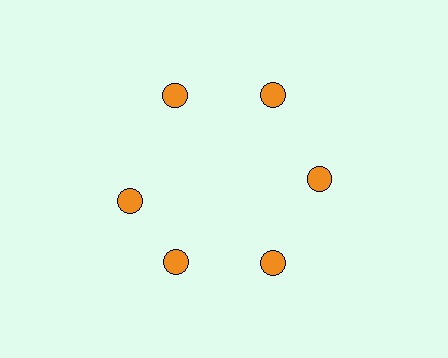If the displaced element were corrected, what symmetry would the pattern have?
It would have 6-fold rotational symmetry — the pattern would map onto itself every 60 degrees.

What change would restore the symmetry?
The symmetry would be restored by rotating it back into even spacing with its neighbors so that all 6 circles sit at equal angles and equal distance from the center.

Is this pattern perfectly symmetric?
No. The 6 orange circles are arranged in a ring, but one element near the 9 o'clock position is rotated out of alignment along the ring, breaking the 6-fold rotational symmetry.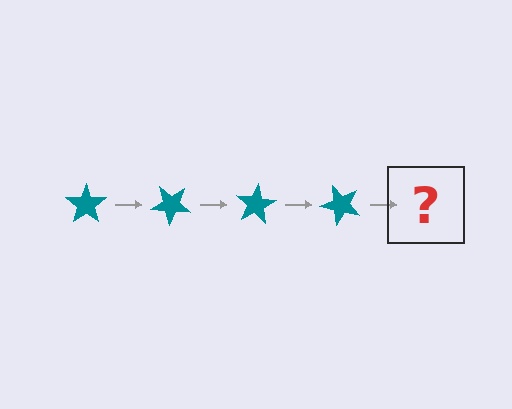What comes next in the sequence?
The next element should be a teal star rotated 160 degrees.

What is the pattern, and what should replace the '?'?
The pattern is that the star rotates 40 degrees each step. The '?' should be a teal star rotated 160 degrees.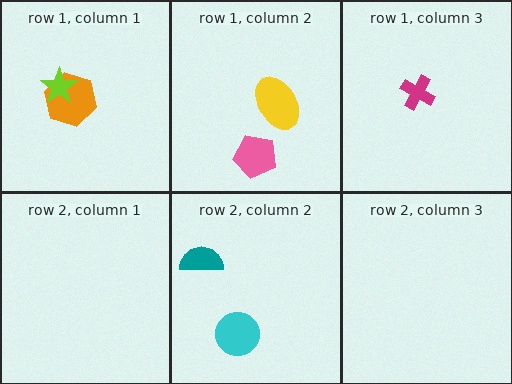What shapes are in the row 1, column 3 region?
The magenta cross.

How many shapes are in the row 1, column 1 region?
2.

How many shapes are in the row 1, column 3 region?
1.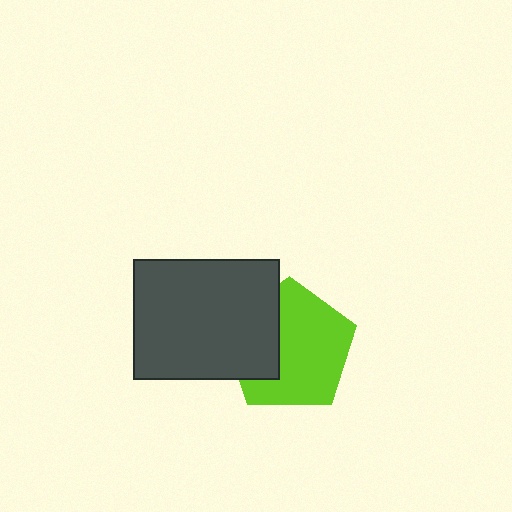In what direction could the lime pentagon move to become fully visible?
The lime pentagon could move right. That would shift it out from behind the dark gray rectangle entirely.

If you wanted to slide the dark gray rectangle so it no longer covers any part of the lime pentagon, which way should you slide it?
Slide it left — that is the most direct way to separate the two shapes.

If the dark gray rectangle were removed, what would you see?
You would see the complete lime pentagon.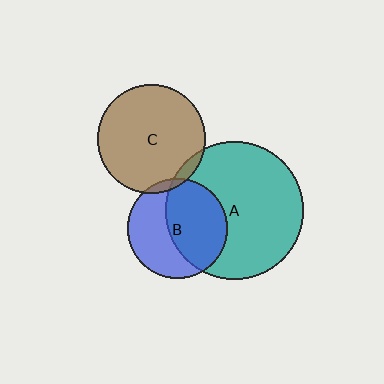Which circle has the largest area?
Circle A (teal).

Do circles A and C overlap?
Yes.